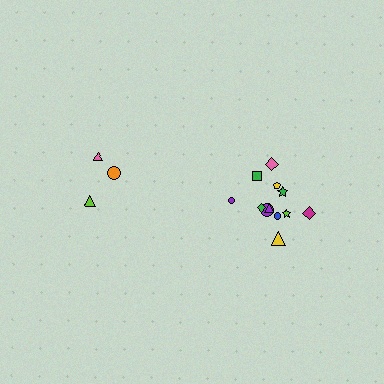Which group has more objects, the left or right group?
The right group.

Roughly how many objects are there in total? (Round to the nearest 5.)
Roughly 15 objects in total.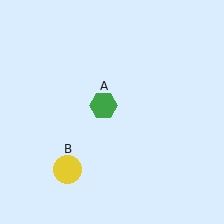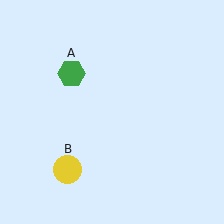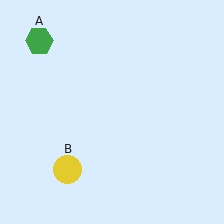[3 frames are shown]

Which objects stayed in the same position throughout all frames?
Yellow circle (object B) remained stationary.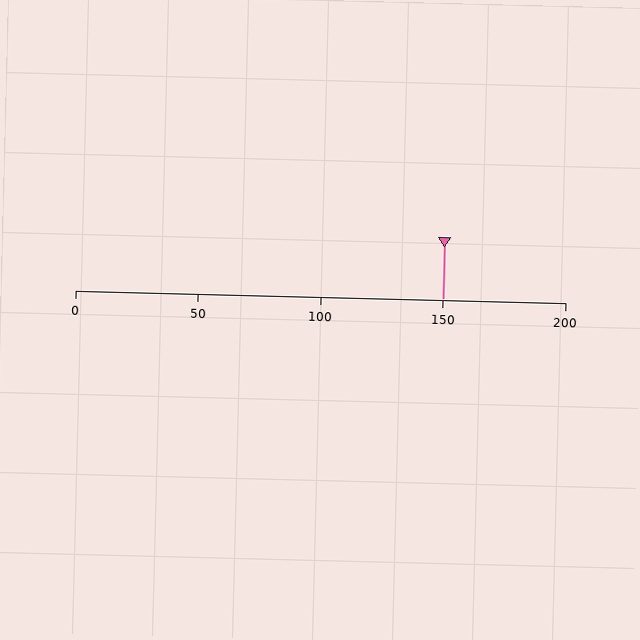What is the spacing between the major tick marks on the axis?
The major ticks are spaced 50 apart.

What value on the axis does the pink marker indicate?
The marker indicates approximately 150.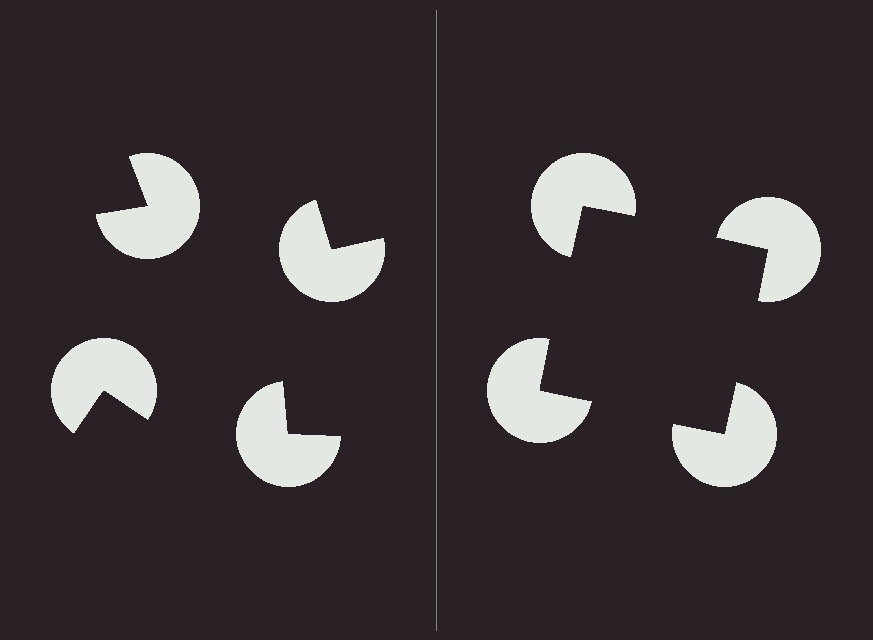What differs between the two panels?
The pac-man discs are positioned identically on both sides; only the wedge orientations differ. On the right they align to a square; on the left they are misaligned.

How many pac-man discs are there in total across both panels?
8 — 4 on each side.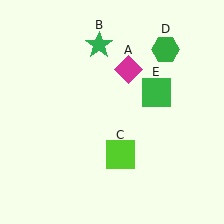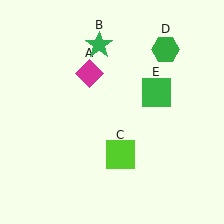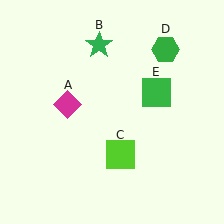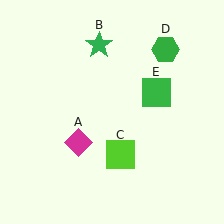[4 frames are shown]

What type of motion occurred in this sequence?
The magenta diamond (object A) rotated counterclockwise around the center of the scene.